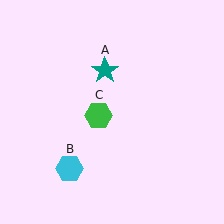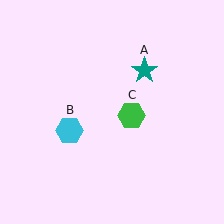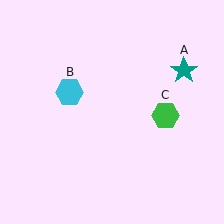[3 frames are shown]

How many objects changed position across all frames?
3 objects changed position: teal star (object A), cyan hexagon (object B), green hexagon (object C).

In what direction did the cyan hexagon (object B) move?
The cyan hexagon (object B) moved up.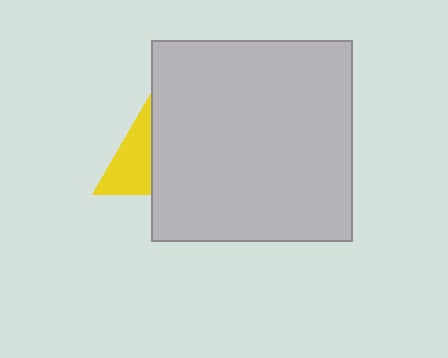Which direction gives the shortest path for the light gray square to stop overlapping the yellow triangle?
Moving right gives the shortest separation.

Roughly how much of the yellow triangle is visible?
A small part of it is visible (roughly 44%).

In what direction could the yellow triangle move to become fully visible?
The yellow triangle could move left. That would shift it out from behind the light gray square entirely.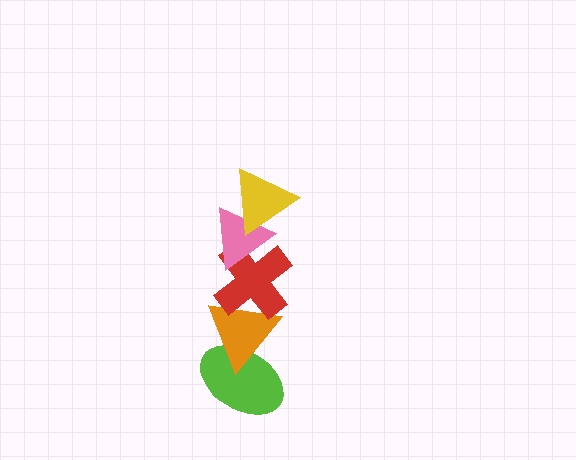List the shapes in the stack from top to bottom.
From top to bottom: the yellow triangle, the pink triangle, the red cross, the orange triangle, the lime ellipse.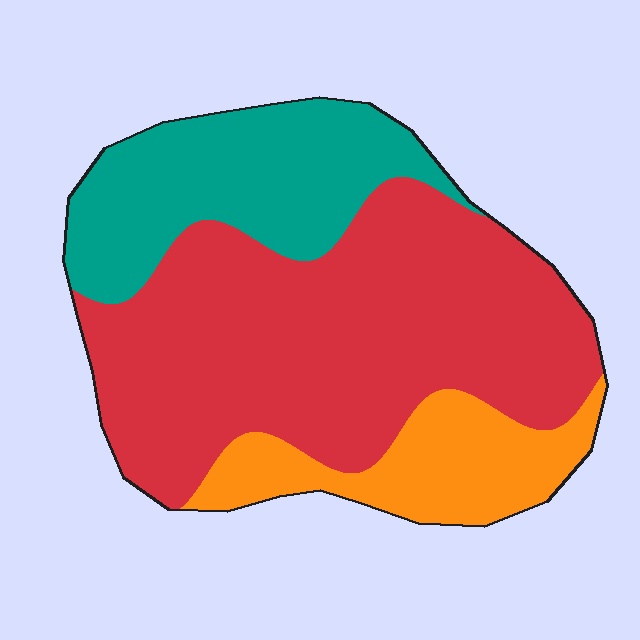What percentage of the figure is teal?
Teal takes up between a sixth and a third of the figure.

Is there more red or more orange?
Red.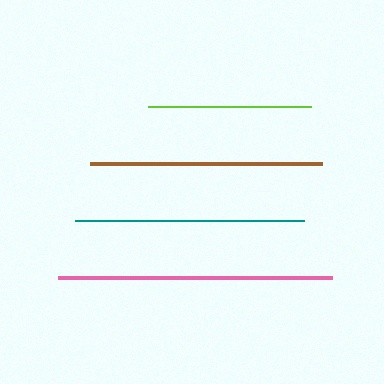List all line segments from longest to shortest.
From longest to shortest: pink, brown, teal, lime.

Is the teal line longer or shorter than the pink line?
The pink line is longer than the teal line.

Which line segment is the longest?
The pink line is the longest at approximately 275 pixels.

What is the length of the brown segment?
The brown segment is approximately 232 pixels long.